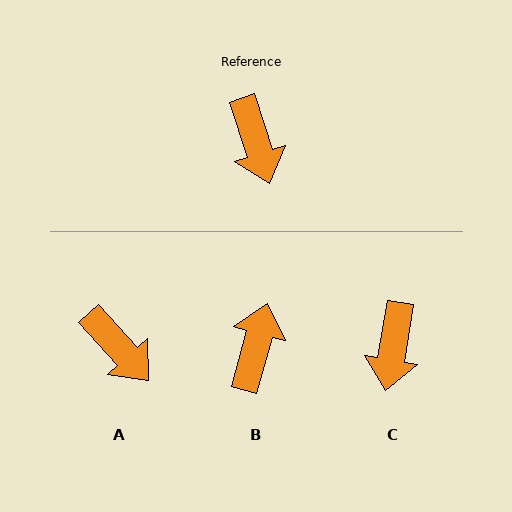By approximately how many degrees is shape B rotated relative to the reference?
Approximately 146 degrees counter-clockwise.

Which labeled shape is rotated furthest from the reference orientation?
B, about 146 degrees away.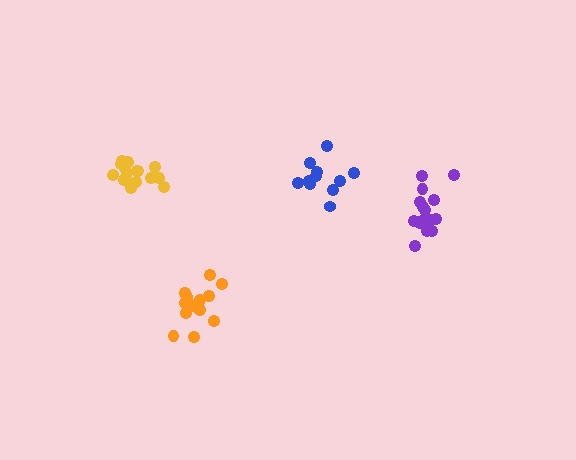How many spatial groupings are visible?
There are 4 spatial groupings.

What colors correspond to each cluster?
The clusters are colored: yellow, blue, purple, orange.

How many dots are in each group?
Group 1: 16 dots, Group 2: 11 dots, Group 3: 16 dots, Group 4: 14 dots (57 total).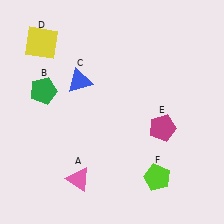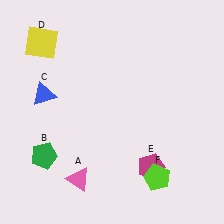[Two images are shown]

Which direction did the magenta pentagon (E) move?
The magenta pentagon (E) moved down.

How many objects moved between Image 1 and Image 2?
3 objects moved between the two images.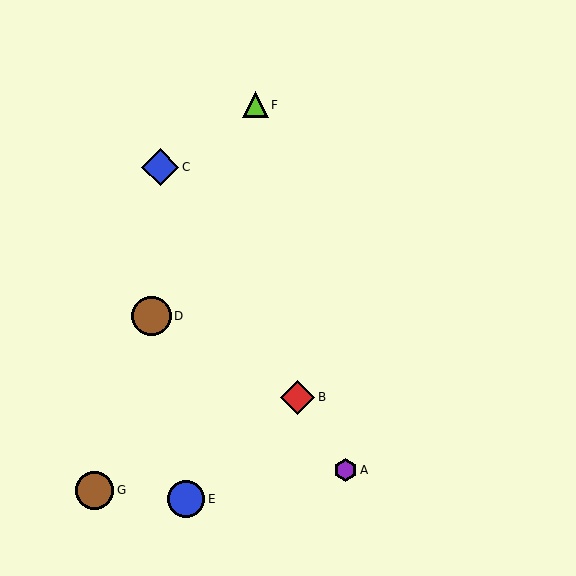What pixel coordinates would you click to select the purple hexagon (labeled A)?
Click at (345, 470) to select the purple hexagon A.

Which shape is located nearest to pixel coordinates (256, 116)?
The lime triangle (labeled F) at (255, 105) is nearest to that location.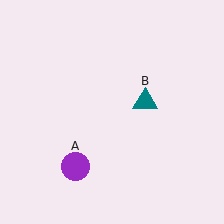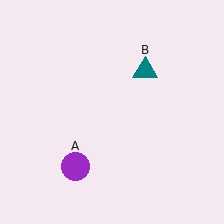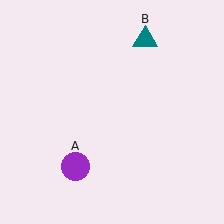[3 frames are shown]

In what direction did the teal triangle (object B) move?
The teal triangle (object B) moved up.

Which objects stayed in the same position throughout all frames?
Purple circle (object A) remained stationary.